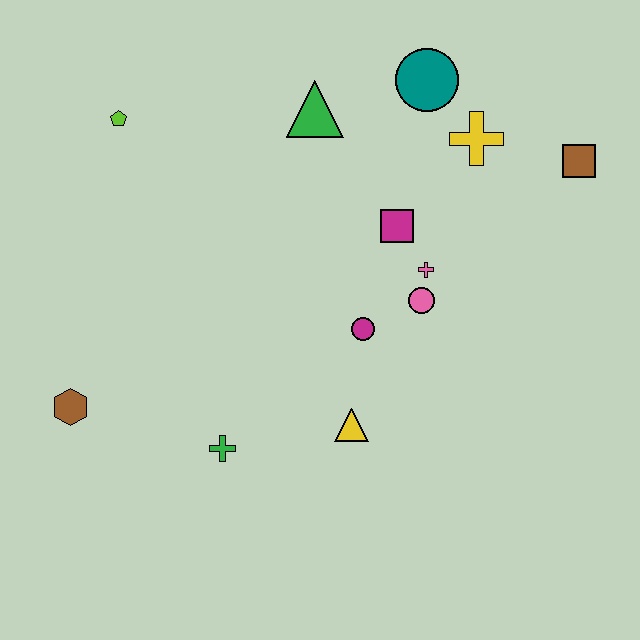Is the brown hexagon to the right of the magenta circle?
No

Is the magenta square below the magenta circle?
No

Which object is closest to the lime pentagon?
The green triangle is closest to the lime pentagon.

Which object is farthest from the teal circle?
The brown hexagon is farthest from the teal circle.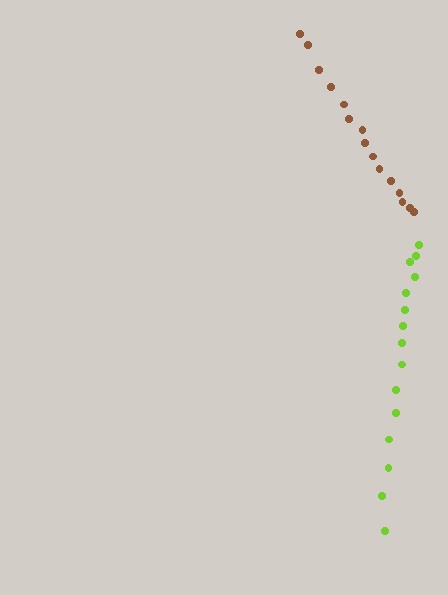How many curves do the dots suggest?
There are 2 distinct paths.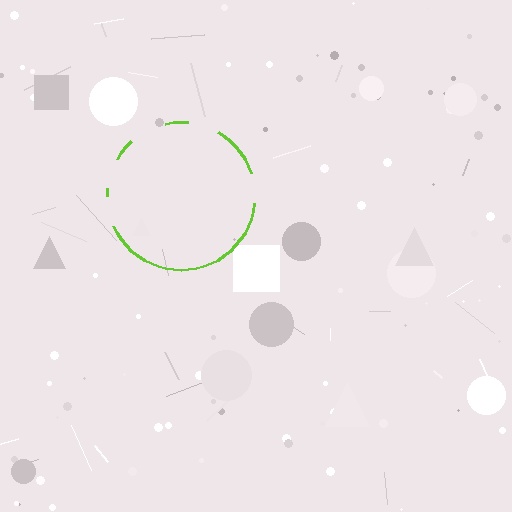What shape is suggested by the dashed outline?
The dashed outline suggests a circle.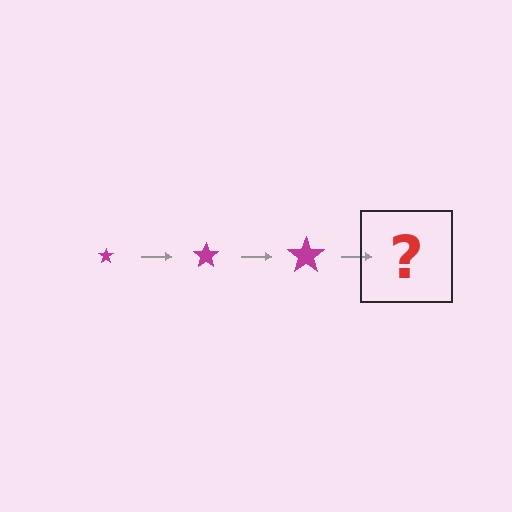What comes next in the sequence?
The next element should be a magenta star, larger than the previous one.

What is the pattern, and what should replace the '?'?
The pattern is that the star gets progressively larger each step. The '?' should be a magenta star, larger than the previous one.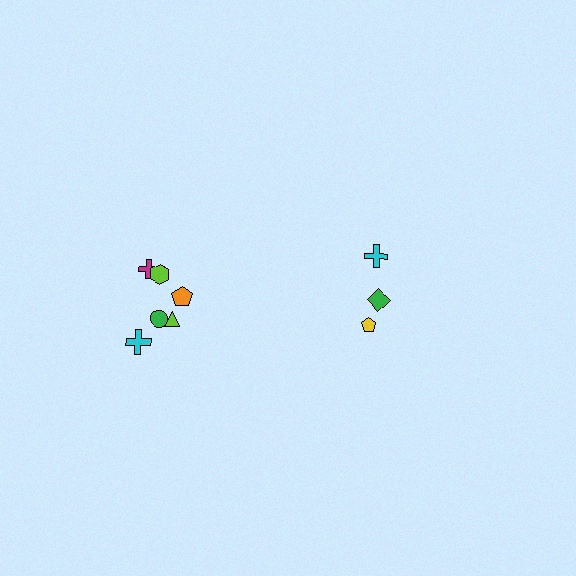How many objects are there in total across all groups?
There are 9 objects.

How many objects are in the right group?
There are 3 objects.